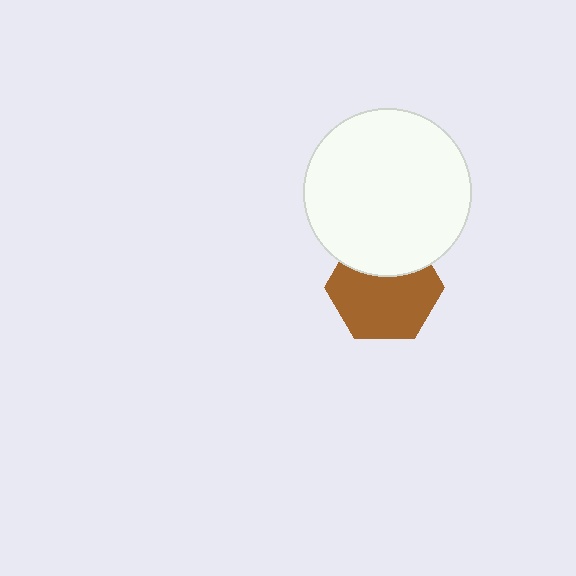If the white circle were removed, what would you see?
You would see the complete brown hexagon.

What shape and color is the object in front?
The object in front is a white circle.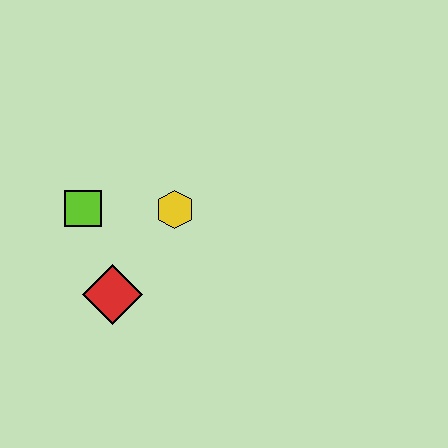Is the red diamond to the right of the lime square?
Yes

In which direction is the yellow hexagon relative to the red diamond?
The yellow hexagon is above the red diamond.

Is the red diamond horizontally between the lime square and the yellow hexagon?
Yes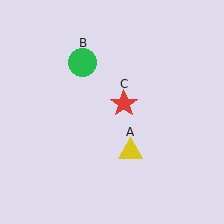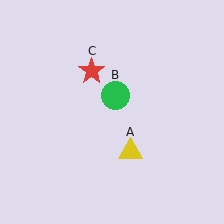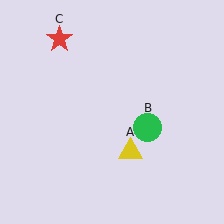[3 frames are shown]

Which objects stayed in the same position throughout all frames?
Yellow triangle (object A) remained stationary.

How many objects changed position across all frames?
2 objects changed position: green circle (object B), red star (object C).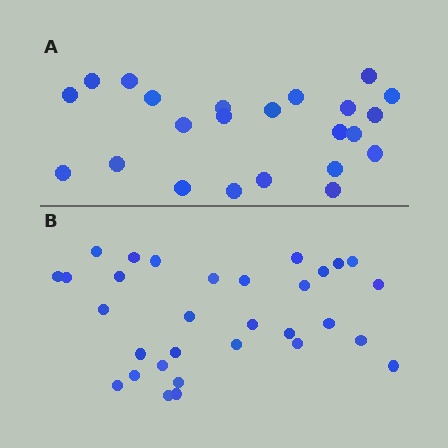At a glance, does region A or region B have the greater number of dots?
Region B (the bottom region) has more dots.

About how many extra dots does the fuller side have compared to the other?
Region B has roughly 8 or so more dots than region A.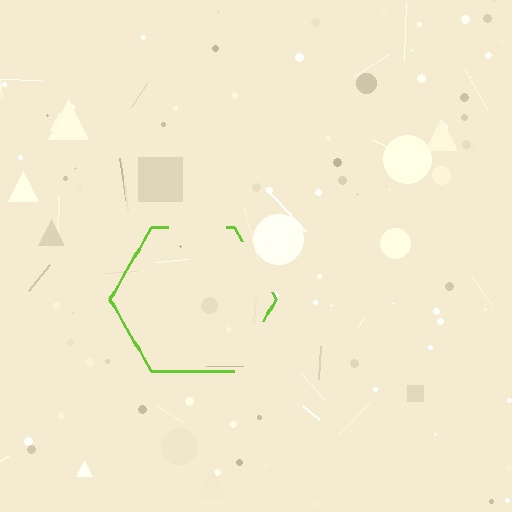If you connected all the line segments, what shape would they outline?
They would outline a hexagon.